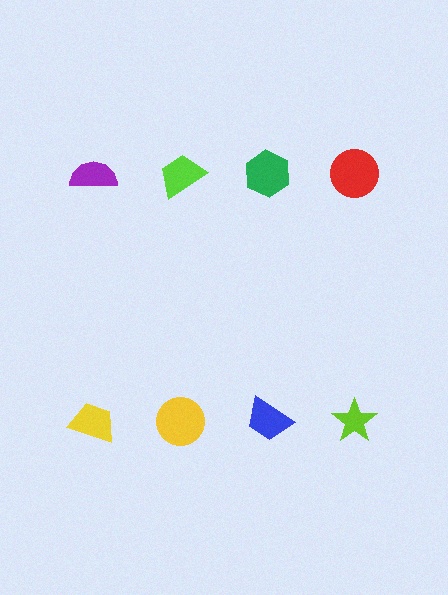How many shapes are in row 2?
4 shapes.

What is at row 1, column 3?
A green hexagon.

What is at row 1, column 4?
A red circle.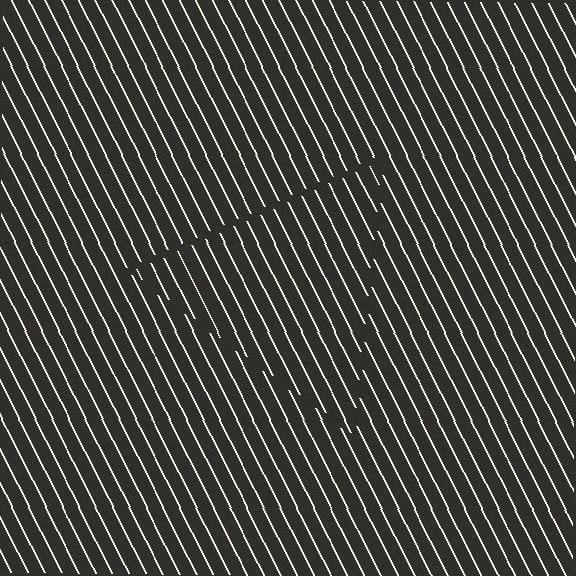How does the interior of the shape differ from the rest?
The interior of the shape contains the same grating, shifted by half a period — the contour is defined by the phase discontinuity where line-ends from the inner and outer gratings abut.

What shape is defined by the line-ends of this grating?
An illusory triangle. The interior of the shape contains the same grating, shifted by half a period — the contour is defined by the phase discontinuity where line-ends from the inner and outer gratings abut.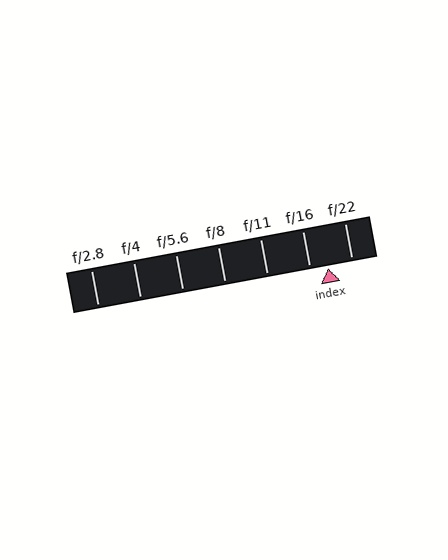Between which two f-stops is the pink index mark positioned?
The index mark is between f/16 and f/22.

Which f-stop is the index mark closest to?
The index mark is closest to f/16.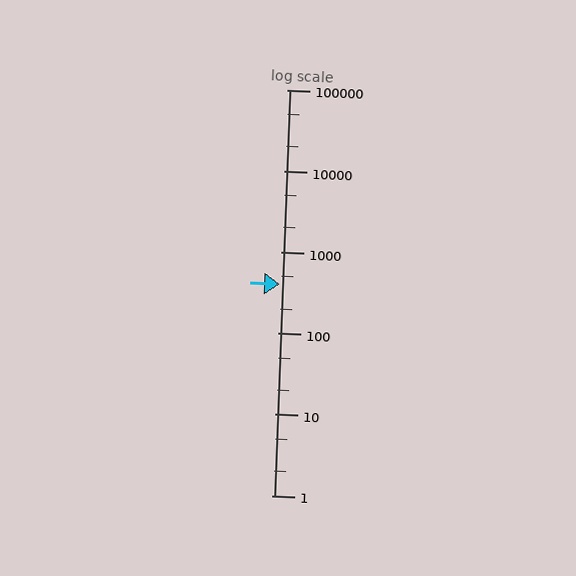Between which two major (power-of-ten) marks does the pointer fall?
The pointer is between 100 and 1000.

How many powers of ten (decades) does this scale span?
The scale spans 5 decades, from 1 to 100000.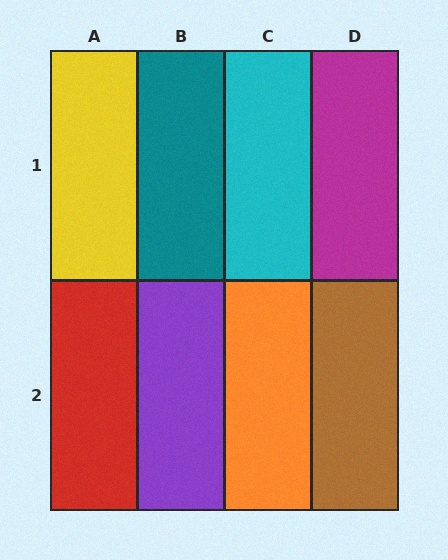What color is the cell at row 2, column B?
Purple.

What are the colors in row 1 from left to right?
Yellow, teal, cyan, magenta.